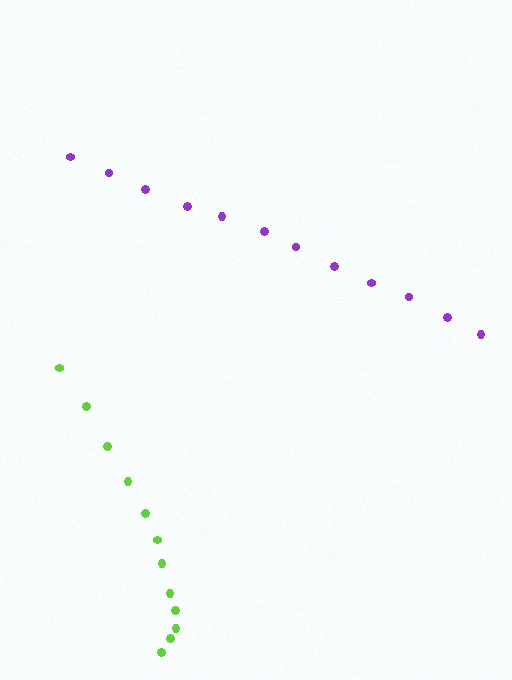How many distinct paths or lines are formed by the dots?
There are 2 distinct paths.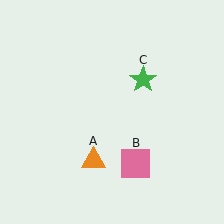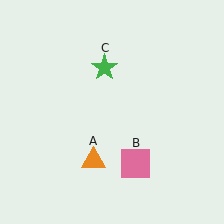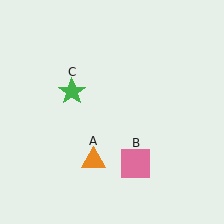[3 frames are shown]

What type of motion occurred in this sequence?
The green star (object C) rotated counterclockwise around the center of the scene.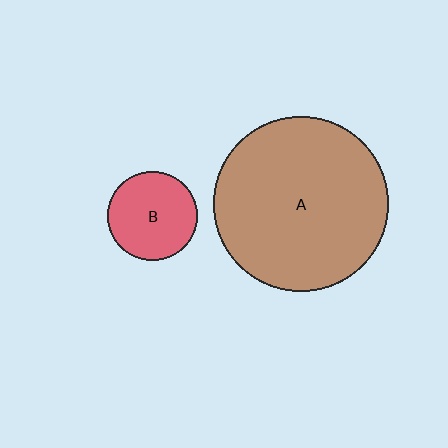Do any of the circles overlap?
No, none of the circles overlap.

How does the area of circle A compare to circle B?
Approximately 3.8 times.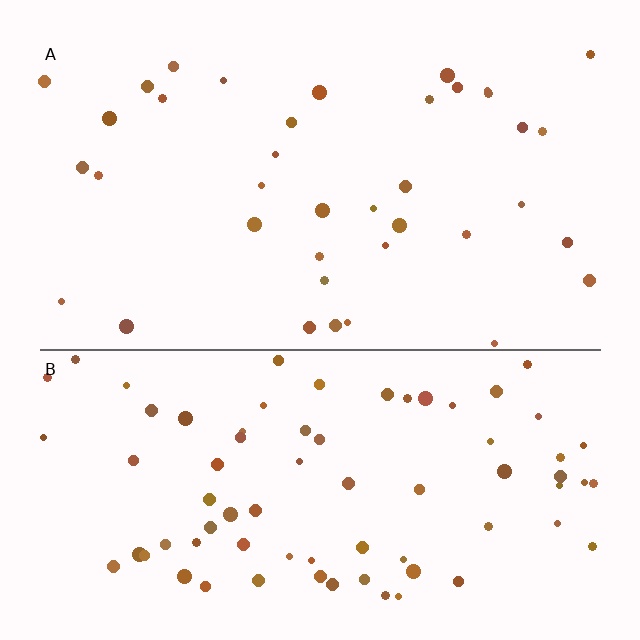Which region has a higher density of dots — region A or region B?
B (the bottom).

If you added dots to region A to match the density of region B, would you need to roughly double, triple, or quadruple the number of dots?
Approximately double.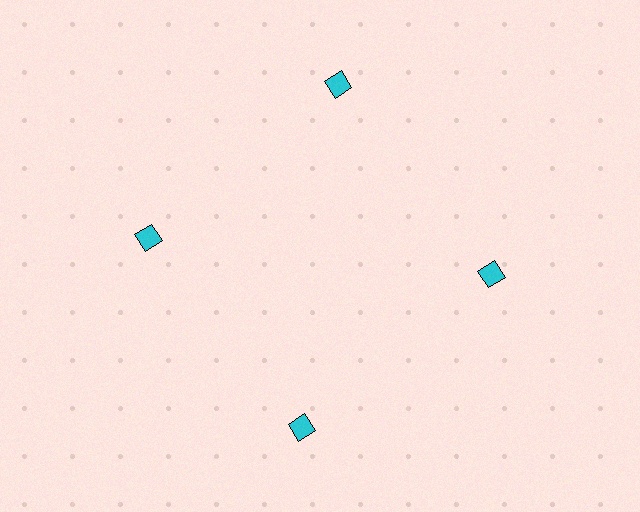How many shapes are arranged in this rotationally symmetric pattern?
There are 4 shapes, arranged in 4 groups of 1.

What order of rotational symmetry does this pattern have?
This pattern has 4-fold rotational symmetry.